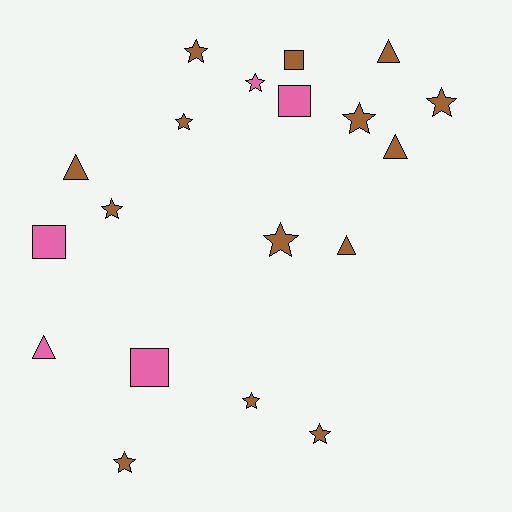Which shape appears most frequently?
Star, with 10 objects.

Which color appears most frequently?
Brown, with 14 objects.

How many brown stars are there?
There are 9 brown stars.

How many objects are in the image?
There are 19 objects.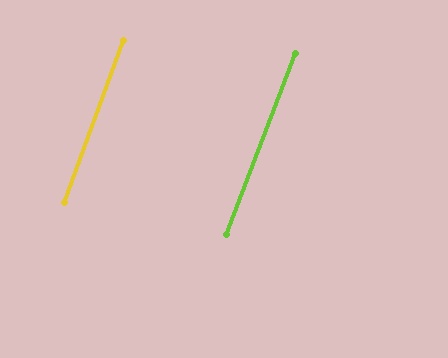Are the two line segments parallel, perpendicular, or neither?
Parallel — their directions differ by only 0.9°.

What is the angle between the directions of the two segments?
Approximately 1 degree.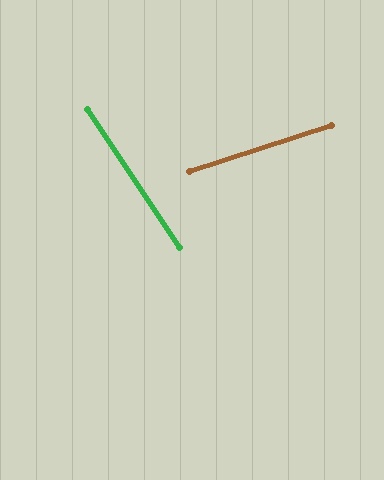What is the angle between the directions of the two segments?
Approximately 74 degrees.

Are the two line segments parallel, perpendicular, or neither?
Neither parallel nor perpendicular — they differ by about 74°.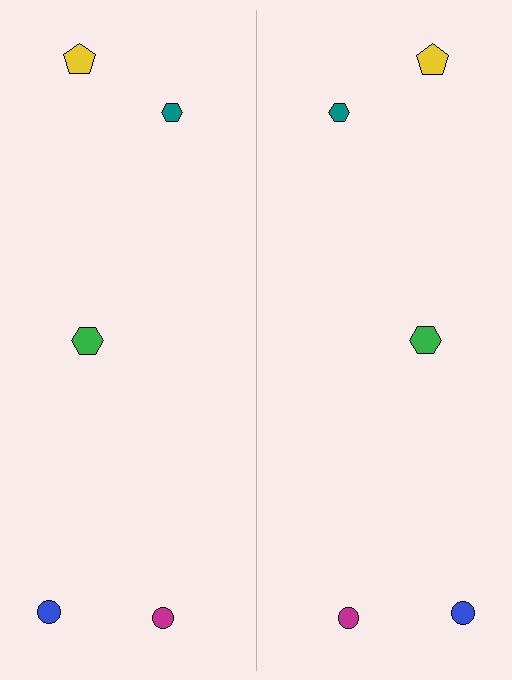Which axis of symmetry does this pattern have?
The pattern has a vertical axis of symmetry running through the center of the image.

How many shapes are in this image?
There are 10 shapes in this image.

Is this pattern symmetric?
Yes, this pattern has bilateral (reflection) symmetry.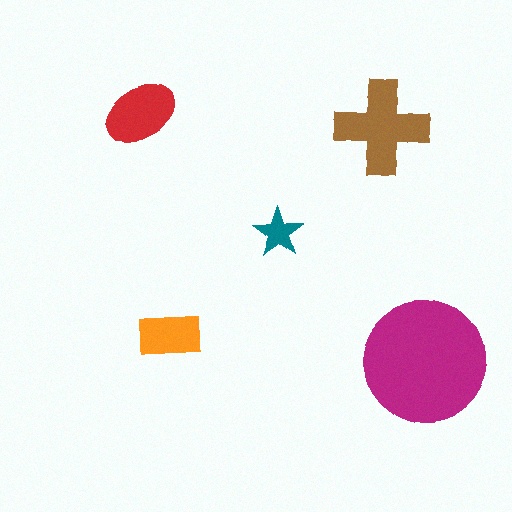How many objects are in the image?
There are 5 objects in the image.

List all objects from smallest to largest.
The teal star, the orange rectangle, the red ellipse, the brown cross, the magenta circle.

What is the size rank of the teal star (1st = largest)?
5th.